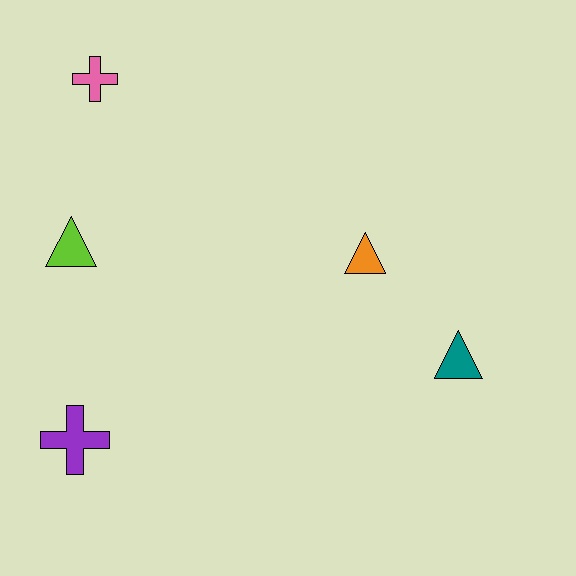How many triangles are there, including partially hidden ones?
There are 3 triangles.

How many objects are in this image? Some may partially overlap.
There are 5 objects.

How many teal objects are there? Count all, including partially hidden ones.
There is 1 teal object.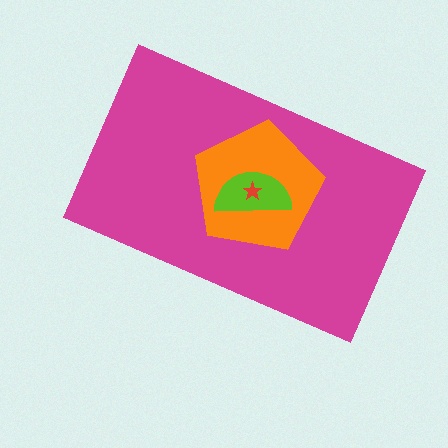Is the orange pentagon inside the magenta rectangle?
Yes.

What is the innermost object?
The red star.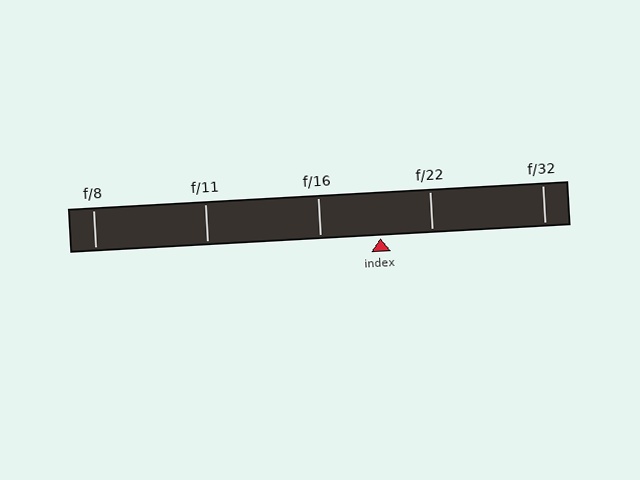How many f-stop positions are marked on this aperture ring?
There are 5 f-stop positions marked.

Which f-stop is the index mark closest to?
The index mark is closest to f/22.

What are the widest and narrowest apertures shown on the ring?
The widest aperture shown is f/8 and the narrowest is f/32.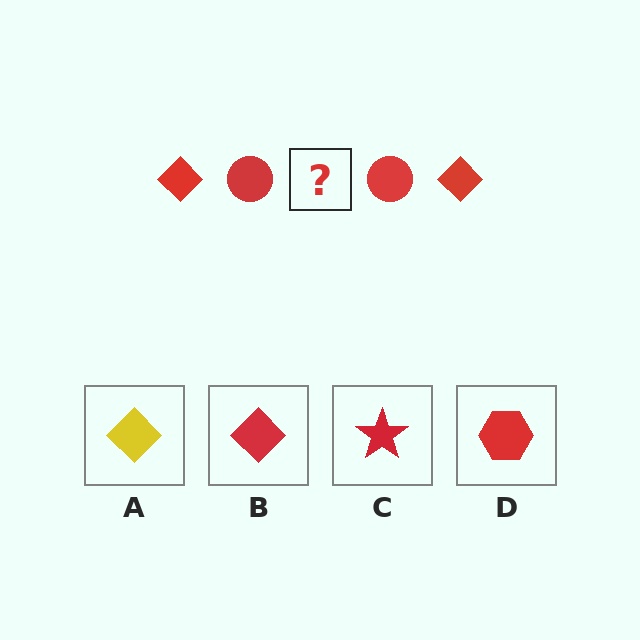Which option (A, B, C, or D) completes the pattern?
B.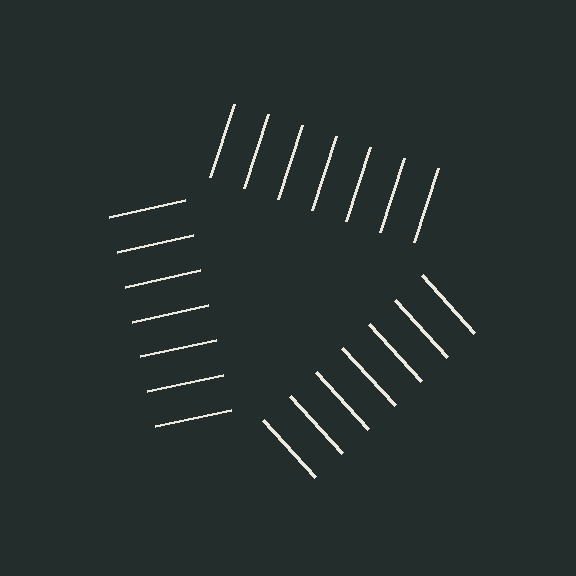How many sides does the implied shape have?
3 sides — the line-ends trace a triangle.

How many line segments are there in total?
21 — 7 along each of the 3 edges.